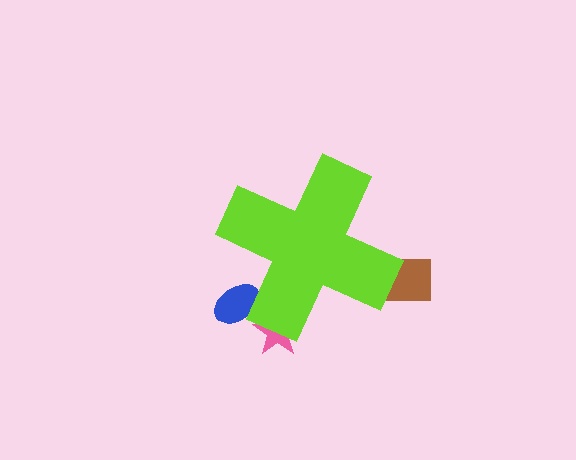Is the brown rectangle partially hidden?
Yes, the brown rectangle is partially hidden behind the lime cross.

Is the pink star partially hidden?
Yes, the pink star is partially hidden behind the lime cross.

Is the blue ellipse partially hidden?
Yes, the blue ellipse is partially hidden behind the lime cross.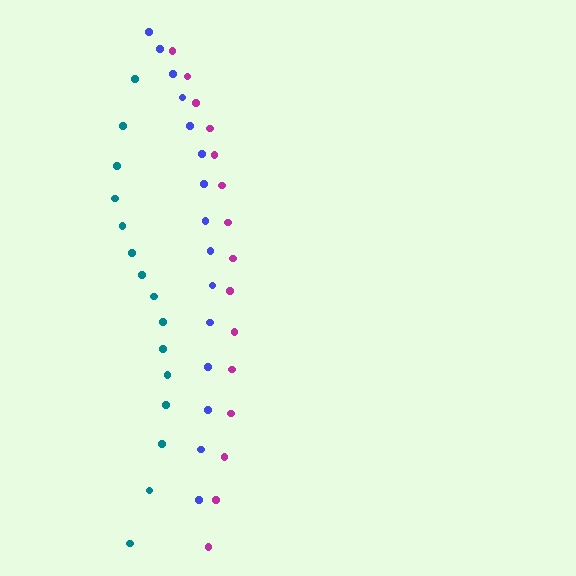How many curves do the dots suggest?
There are 3 distinct paths.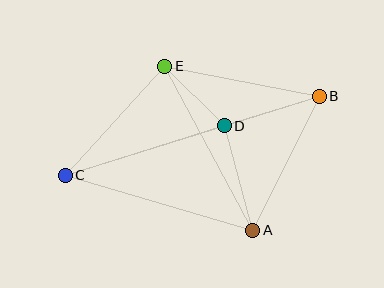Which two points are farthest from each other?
Points B and C are farthest from each other.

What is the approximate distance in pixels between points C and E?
The distance between C and E is approximately 147 pixels.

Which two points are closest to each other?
Points D and E are closest to each other.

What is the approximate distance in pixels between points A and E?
The distance between A and E is approximately 186 pixels.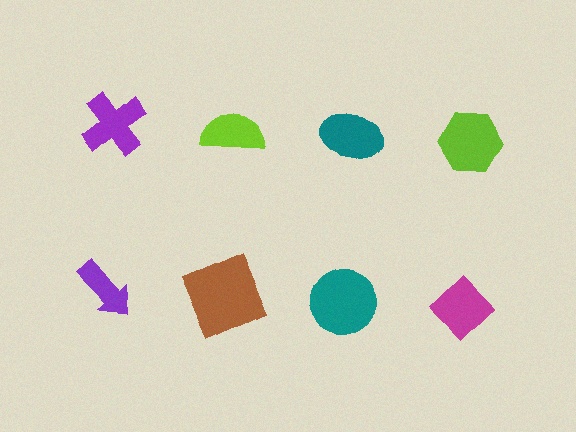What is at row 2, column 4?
A magenta diamond.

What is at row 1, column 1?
A purple cross.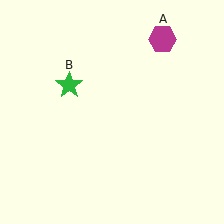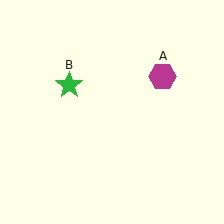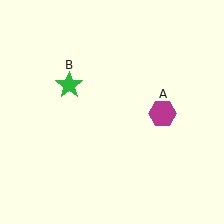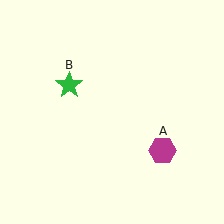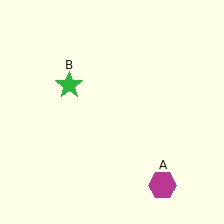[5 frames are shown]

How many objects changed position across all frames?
1 object changed position: magenta hexagon (object A).